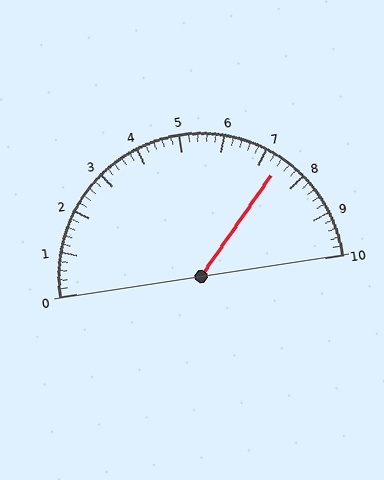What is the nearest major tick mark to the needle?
The nearest major tick mark is 7.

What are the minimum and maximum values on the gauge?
The gauge ranges from 0 to 10.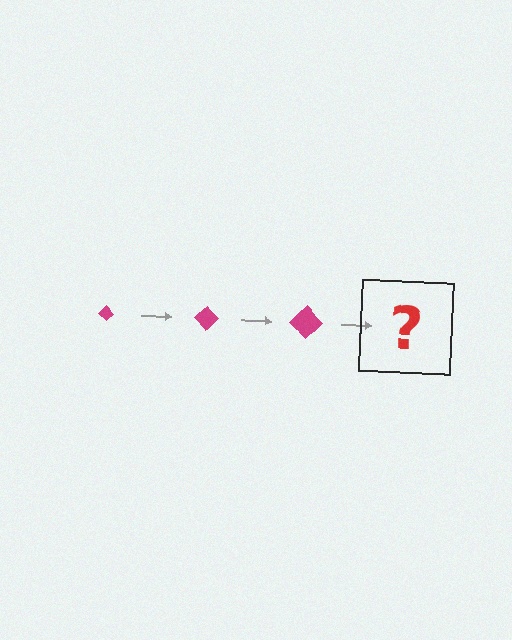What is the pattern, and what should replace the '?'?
The pattern is that the diamond gets progressively larger each step. The '?' should be a magenta diamond, larger than the previous one.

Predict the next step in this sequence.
The next step is a magenta diamond, larger than the previous one.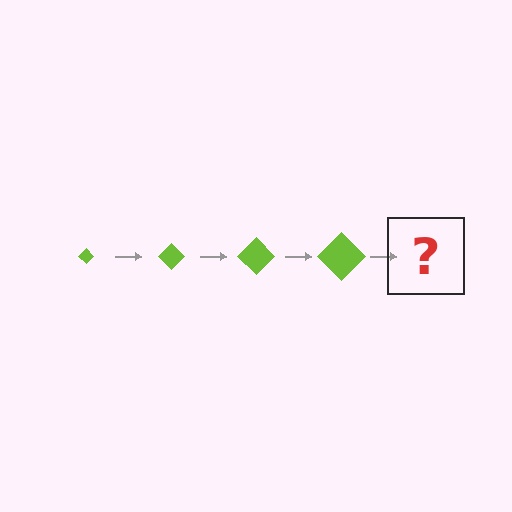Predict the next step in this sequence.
The next step is a lime diamond, larger than the previous one.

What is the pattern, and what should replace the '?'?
The pattern is that the diamond gets progressively larger each step. The '?' should be a lime diamond, larger than the previous one.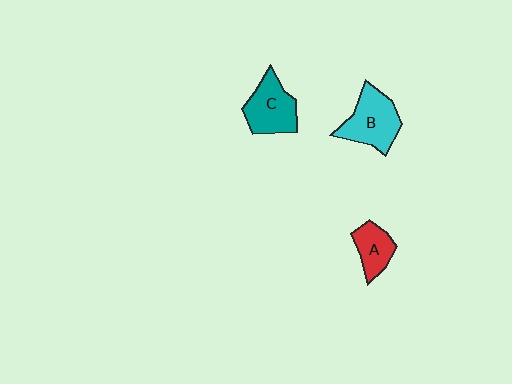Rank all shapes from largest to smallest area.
From largest to smallest: B (cyan), C (teal), A (red).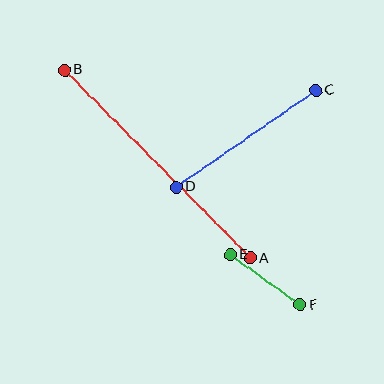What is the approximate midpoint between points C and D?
The midpoint is at approximately (246, 139) pixels.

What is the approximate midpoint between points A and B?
The midpoint is at approximately (157, 164) pixels.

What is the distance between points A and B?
The distance is approximately 264 pixels.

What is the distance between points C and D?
The distance is approximately 170 pixels.